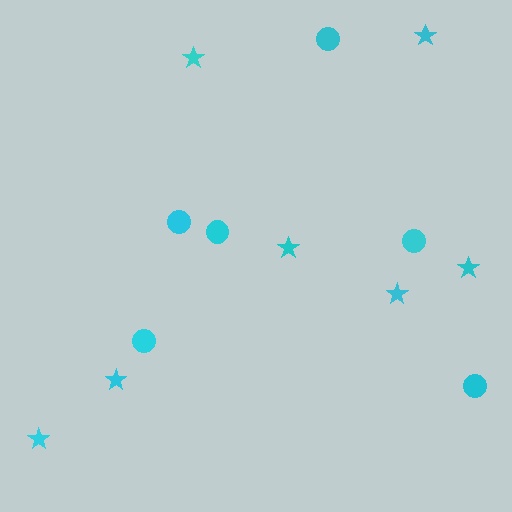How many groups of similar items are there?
There are 2 groups: one group of stars (7) and one group of circles (6).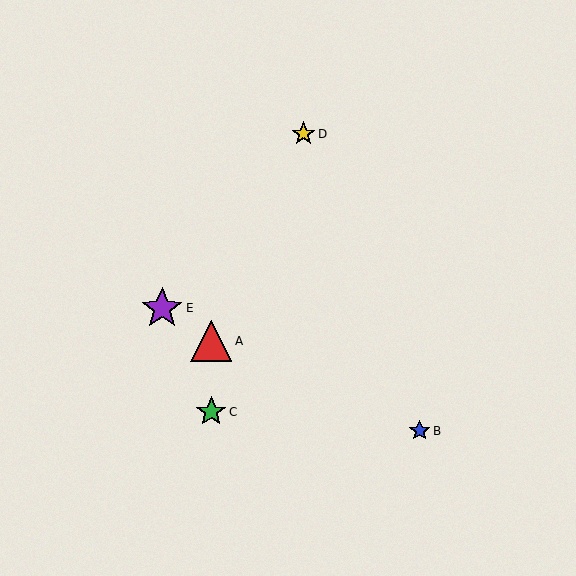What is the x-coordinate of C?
Object C is at x≈211.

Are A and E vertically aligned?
No, A is at x≈211 and E is at x≈162.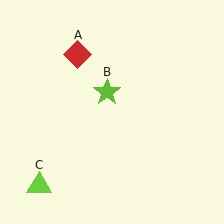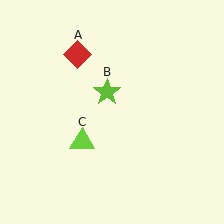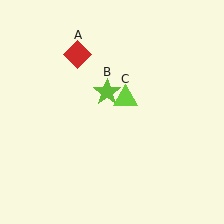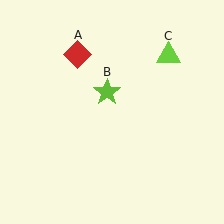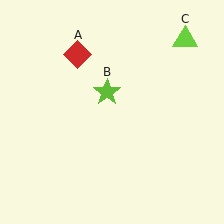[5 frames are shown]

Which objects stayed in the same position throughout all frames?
Red diamond (object A) and lime star (object B) remained stationary.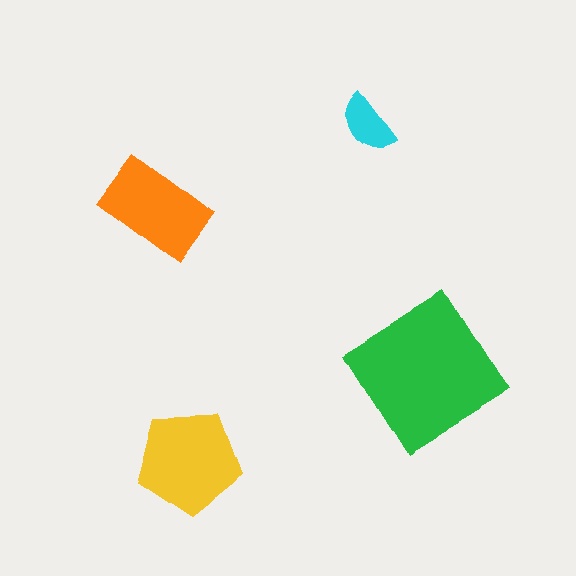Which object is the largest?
The green diamond.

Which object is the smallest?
The cyan semicircle.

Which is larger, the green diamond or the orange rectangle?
The green diamond.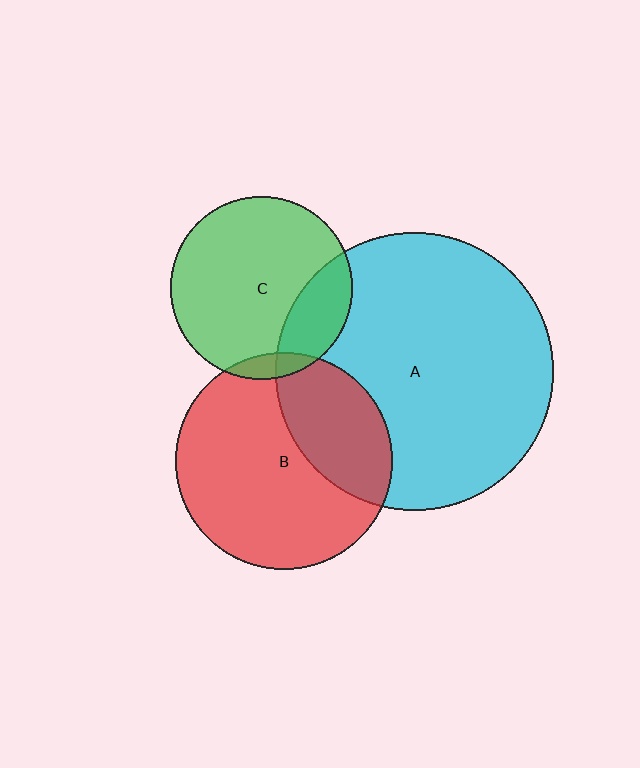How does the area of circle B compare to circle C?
Approximately 1.4 times.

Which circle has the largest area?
Circle A (cyan).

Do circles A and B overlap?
Yes.